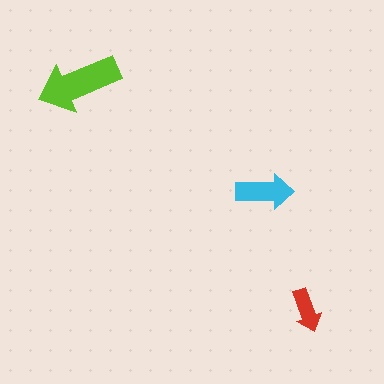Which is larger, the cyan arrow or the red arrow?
The cyan one.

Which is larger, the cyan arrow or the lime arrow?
The lime one.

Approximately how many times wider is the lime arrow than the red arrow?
About 2 times wider.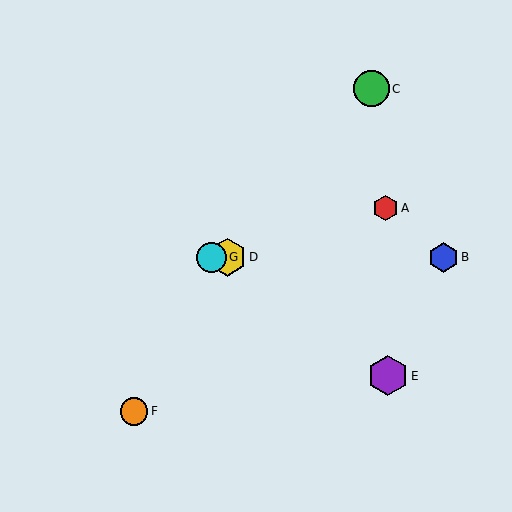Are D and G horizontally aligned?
Yes, both are at y≈257.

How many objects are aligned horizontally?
3 objects (B, D, G) are aligned horizontally.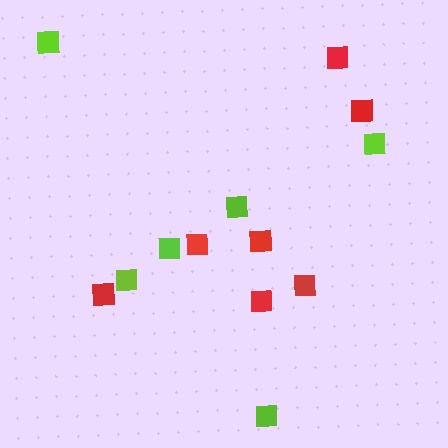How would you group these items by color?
There are 2 groups: one group of red squares (7) and one group of lime squares (6).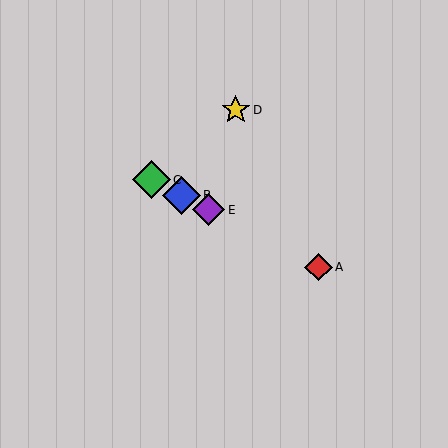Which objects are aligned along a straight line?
Objects A, B, C, E are aligned along a straight line.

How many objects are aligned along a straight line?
4 objects (A, B, C, E) are aligned along a straight line.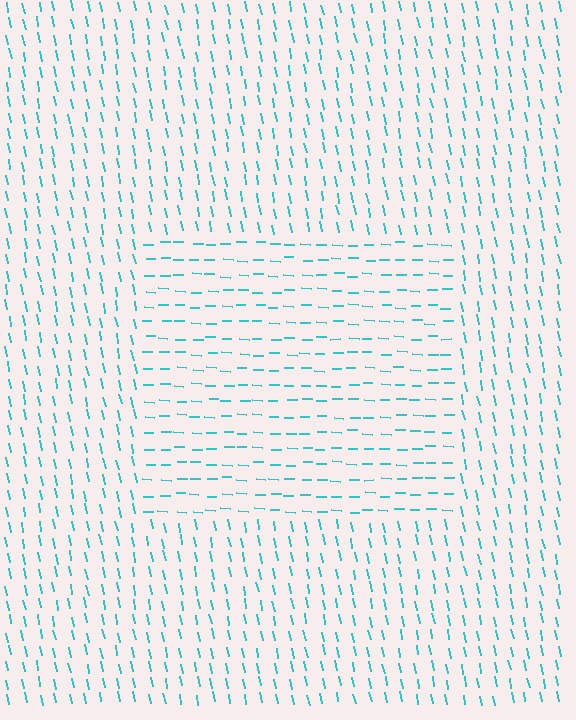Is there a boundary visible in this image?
Yes, there is a texture boundary formed by a change in line orientation.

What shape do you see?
I see a rectangle.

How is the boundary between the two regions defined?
The boundary is defined purely by a change in line orientation (approximately 77 degrees difference). All lines are the same color and thickness.